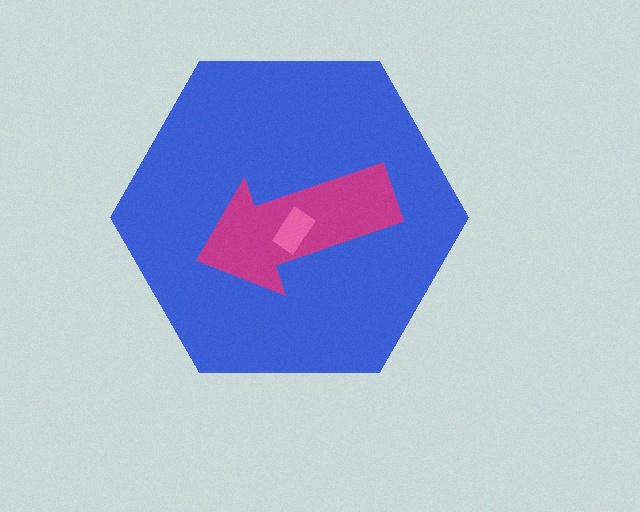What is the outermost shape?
The blue hexagon.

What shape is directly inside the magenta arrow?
The pink rectangle.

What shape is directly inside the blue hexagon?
The magenta arrow.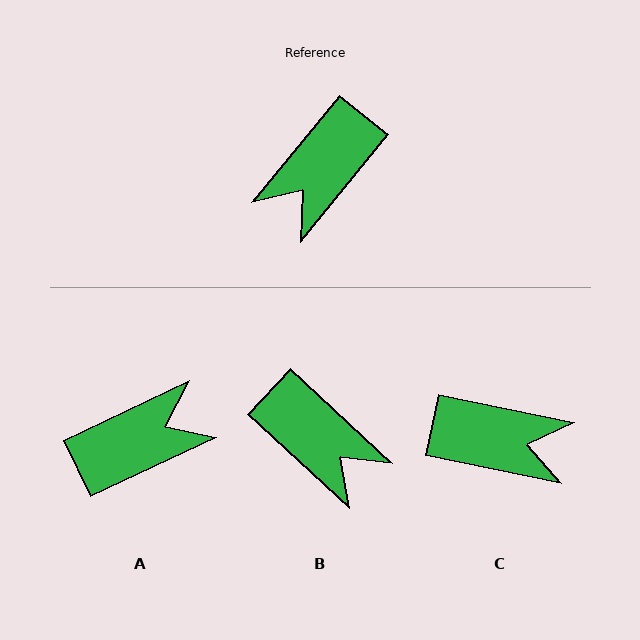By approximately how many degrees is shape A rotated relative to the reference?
Approximately 154 degrees counter-clockwise.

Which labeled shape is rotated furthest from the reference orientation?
A, about 154 degrees away.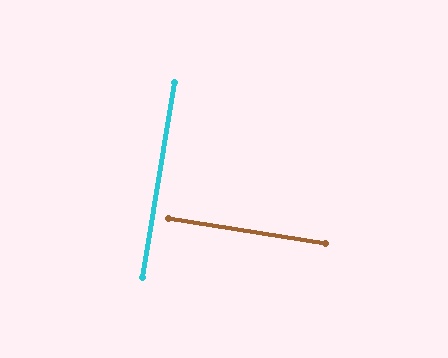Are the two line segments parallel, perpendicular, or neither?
Perpendicular — they meet at approximately 90°.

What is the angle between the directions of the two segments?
Approximately 90 degrees.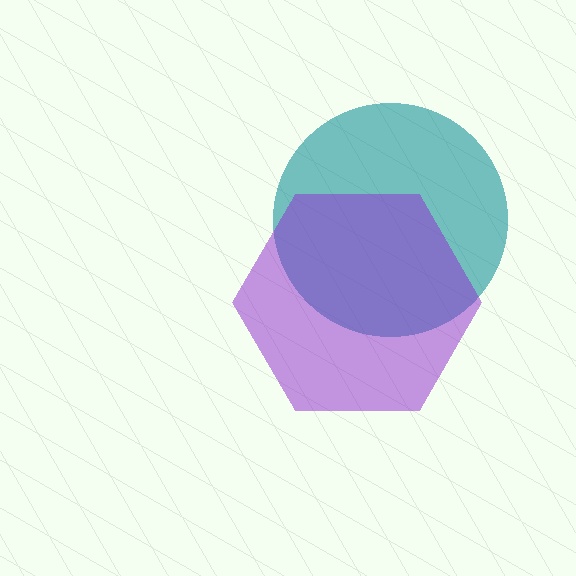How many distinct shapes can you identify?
There are 2 distinct shapes: a teal circle, a purple hexagon.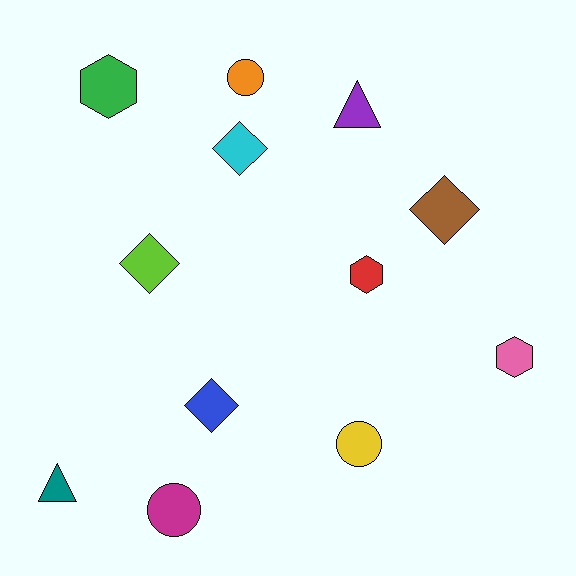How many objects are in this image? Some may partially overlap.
There are 12 objects.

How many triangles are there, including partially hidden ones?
There are 2 triangles.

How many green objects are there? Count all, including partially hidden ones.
There is 1 green object.